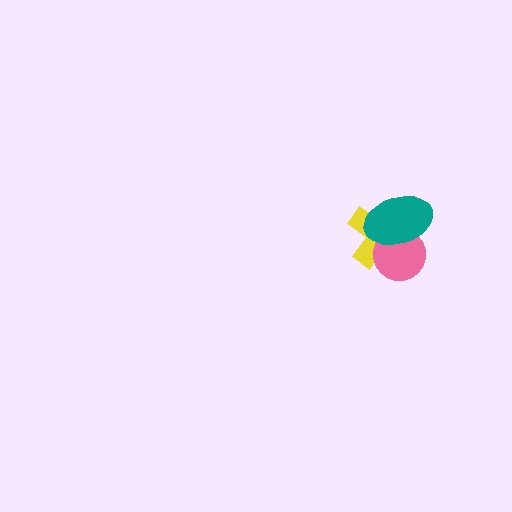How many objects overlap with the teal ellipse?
2 objects overlap with the teal ellipse.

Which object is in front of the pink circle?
The teal ellipse is in front of the pink circle.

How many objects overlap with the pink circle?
2 objects overlap with the pink circle.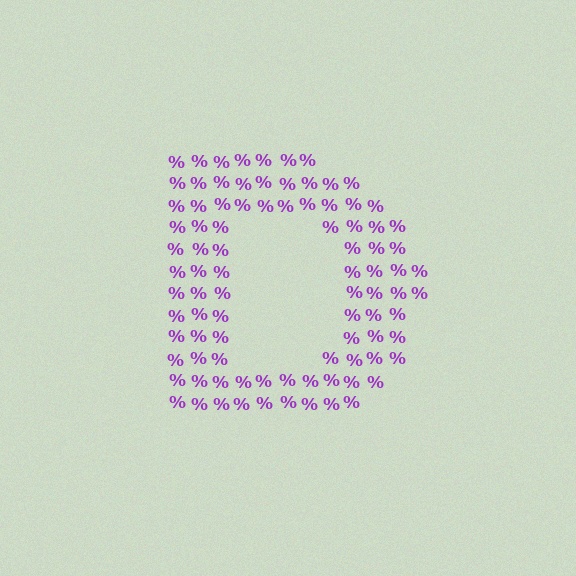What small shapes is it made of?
It is made of small percent signs.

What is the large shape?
The large shape is the letter D.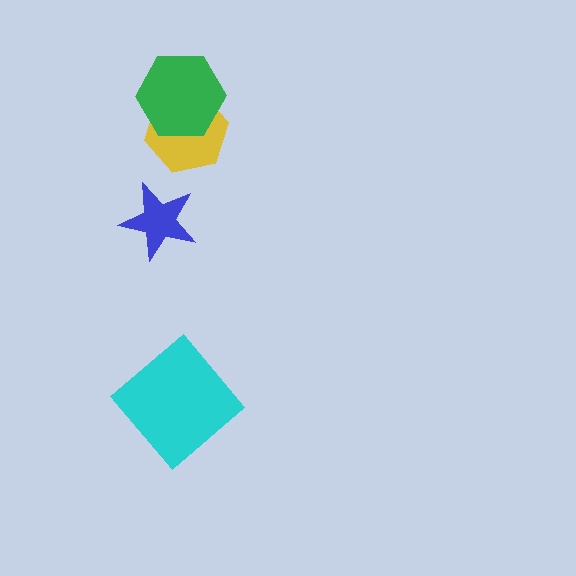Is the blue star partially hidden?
No, no other shape covers it.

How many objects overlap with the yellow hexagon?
1 object overlaps with the yellow hexagon.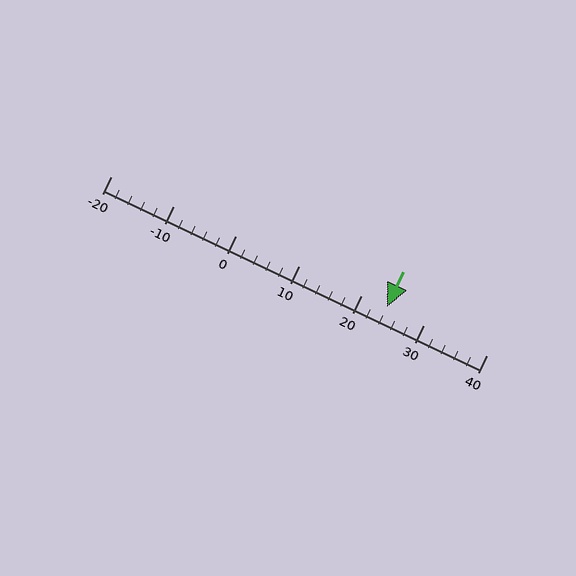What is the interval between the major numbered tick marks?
The major tick marks are spaced 10 units apart.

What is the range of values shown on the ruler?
The ruler shows values from -20 to 40.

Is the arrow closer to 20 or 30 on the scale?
The arrow is closer to 20.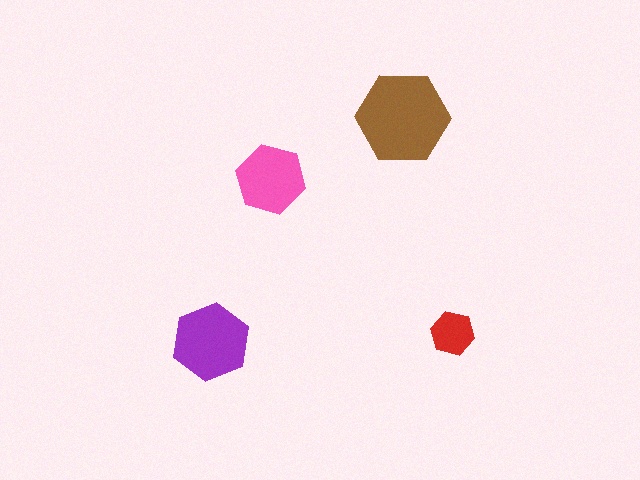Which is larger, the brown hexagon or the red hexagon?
The brown one.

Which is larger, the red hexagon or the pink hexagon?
The pink one.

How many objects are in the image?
There are 4 objects in the image.